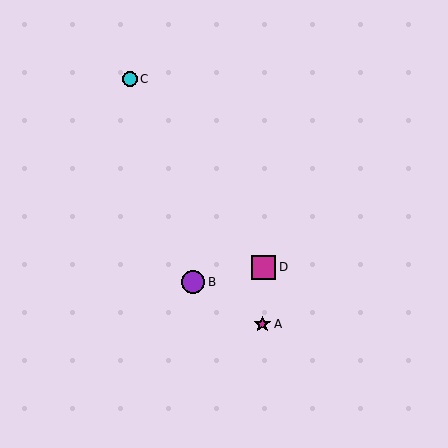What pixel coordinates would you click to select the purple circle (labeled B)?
Click at (193, 282) to select the purple circle B.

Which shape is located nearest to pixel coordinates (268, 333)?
The magenta star (labeled A) at (262, 324) is nearest to that location.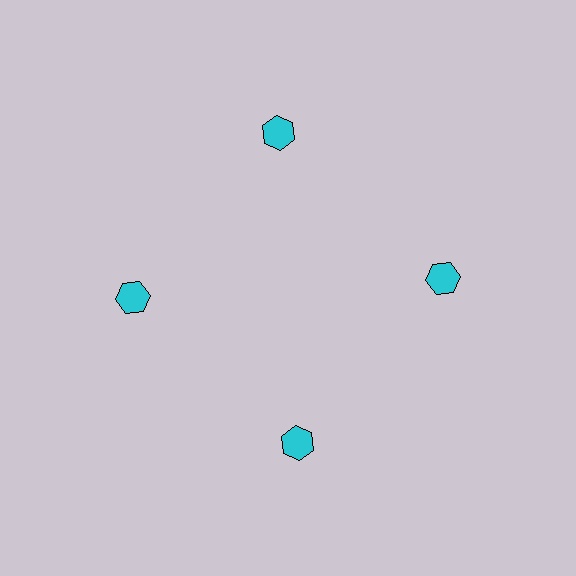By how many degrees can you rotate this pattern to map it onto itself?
The pattern maps onto itself every 90 degrees of rotation.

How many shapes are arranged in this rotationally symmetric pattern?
There are 4 shapes, arranged in 4 groups of 1.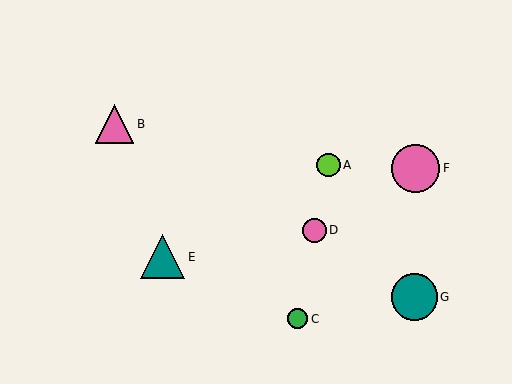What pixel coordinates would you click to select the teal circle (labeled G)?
Click at (414, 297) to select the teal circle G.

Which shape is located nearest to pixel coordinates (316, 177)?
The lime circle (labeled A) at (328, 165) is nearest to that location.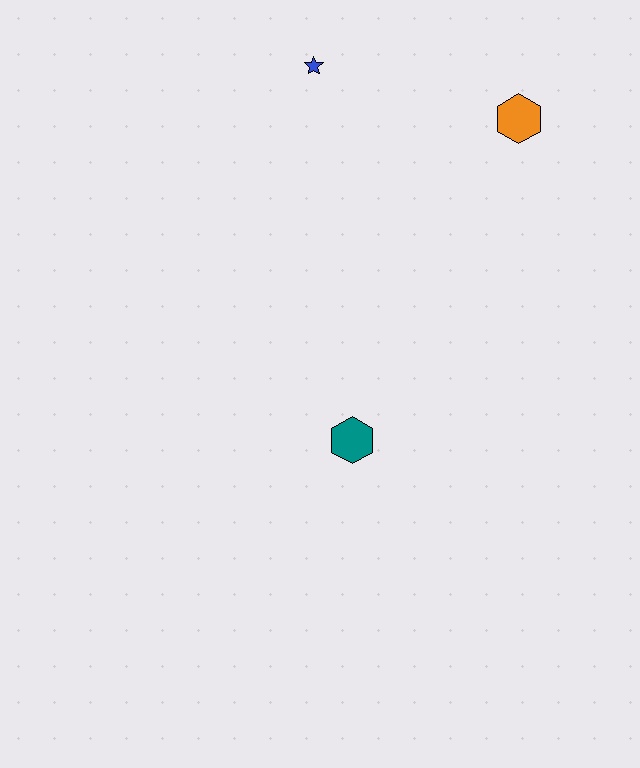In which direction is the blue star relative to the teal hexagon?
The blue star is above the teal hexagon.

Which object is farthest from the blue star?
The teal hexagon is farthest from the blue star.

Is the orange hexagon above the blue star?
No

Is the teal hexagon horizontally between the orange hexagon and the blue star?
Yes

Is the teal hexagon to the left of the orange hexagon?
Yes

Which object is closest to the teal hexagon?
The orange hexagon is closest to the teal hexagon.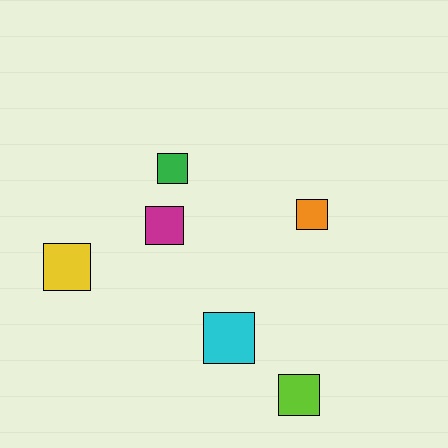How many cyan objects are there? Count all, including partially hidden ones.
There is 1 cyan object.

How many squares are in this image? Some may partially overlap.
There are 6 squares.